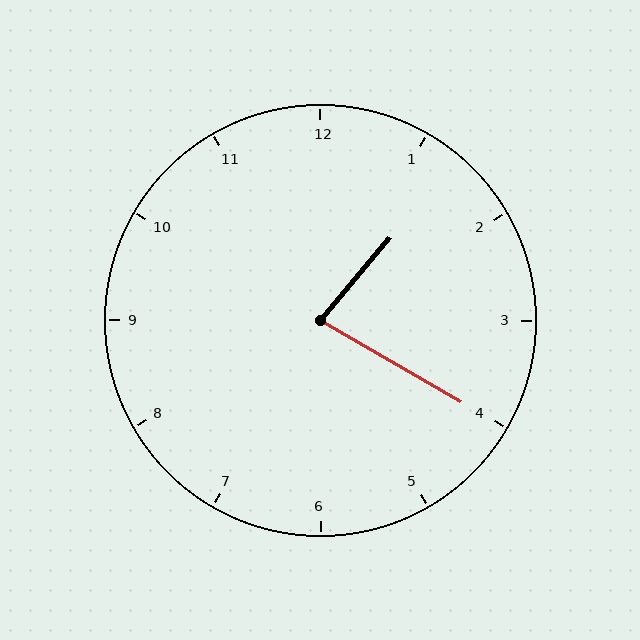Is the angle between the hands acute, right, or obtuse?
It is acute.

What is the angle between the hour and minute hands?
Approximately 80 degrees.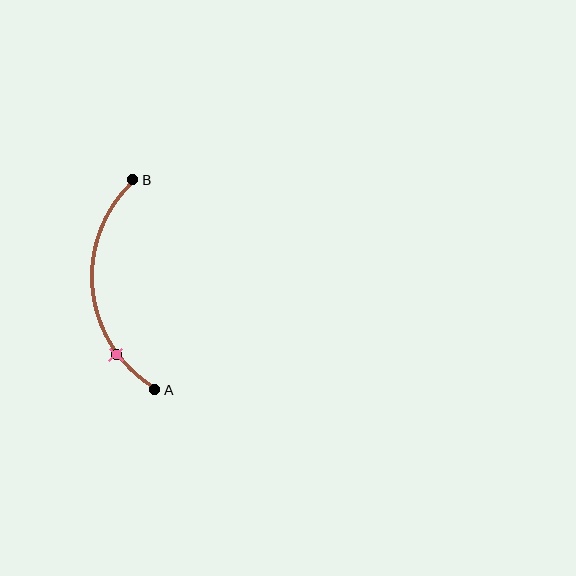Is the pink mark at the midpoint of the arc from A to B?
No. The pink mark lies on the arc but is closer to endpoint A. The arc midpoint would be at the point on the curve equidistant along the arc from both A and B.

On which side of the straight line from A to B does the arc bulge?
The arc bulges to the left of the straight line connecting A and B.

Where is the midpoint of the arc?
The arc midpoint is the point on the curve farthest from the straight line joining A and B. It sits to the left of that line.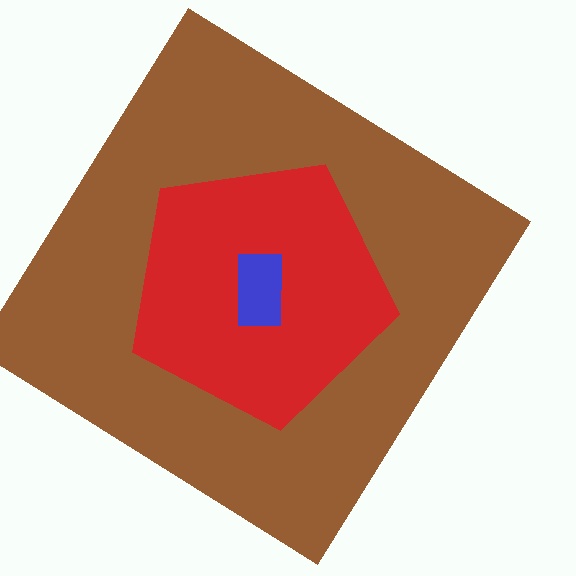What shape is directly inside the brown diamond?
The red pentagon.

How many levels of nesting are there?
3.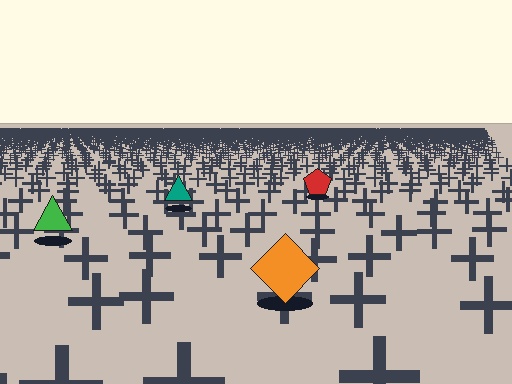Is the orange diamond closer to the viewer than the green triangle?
Yes. The orange diamond is closer — you can tell from the texture gradient: the ground texture is coarser near it.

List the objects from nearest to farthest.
From nearest to farthest: the orange diamond, the green triangle, the teal triangle, the red pentagon.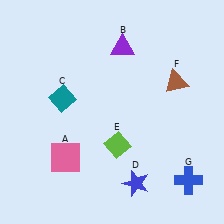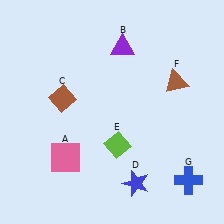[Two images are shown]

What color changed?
The diamond (C) changed from teal in Image 1 to brown in Image 2.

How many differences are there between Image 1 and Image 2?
There is 1 difference between the two images.